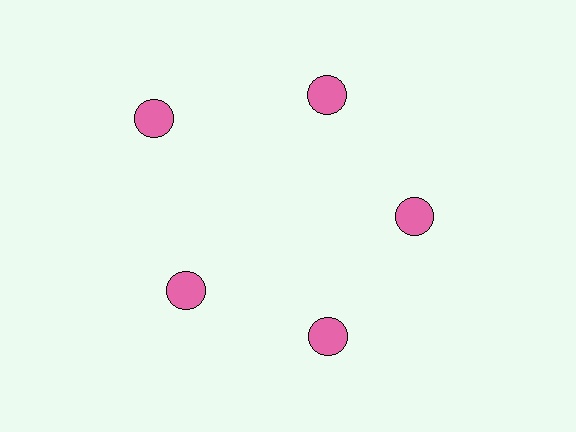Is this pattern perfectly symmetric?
No. The 5 pink circles are arranged in a ring, but one element near the 10 o'clock position is pushed outward from the center, breaking the 5-fold rotational symmetry.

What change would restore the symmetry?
The symmetry would be restored by moving it inward, back onto the ring so that all 5 circles sit at equal angles and equal distance from the center.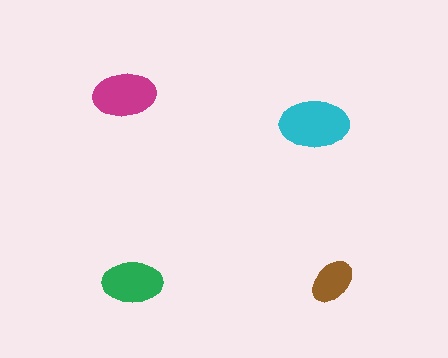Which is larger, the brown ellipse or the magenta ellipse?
The magenta one.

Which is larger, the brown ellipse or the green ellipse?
The green one.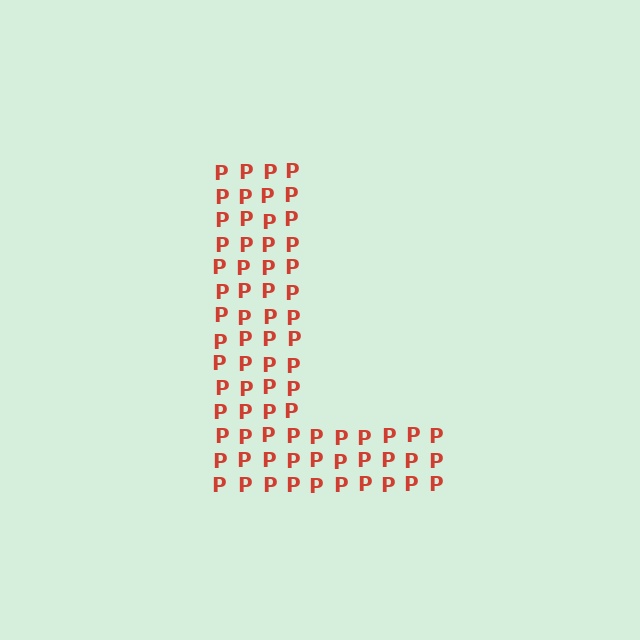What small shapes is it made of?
It is made of small letter P's.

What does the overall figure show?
The overall figure shows the letter L.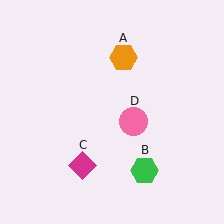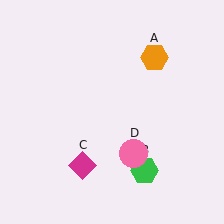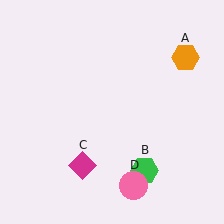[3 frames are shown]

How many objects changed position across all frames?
2 objects changed position: orange hexagon (object A), pink circle (object D).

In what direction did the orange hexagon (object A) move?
The orange hexagon (object A) moved right.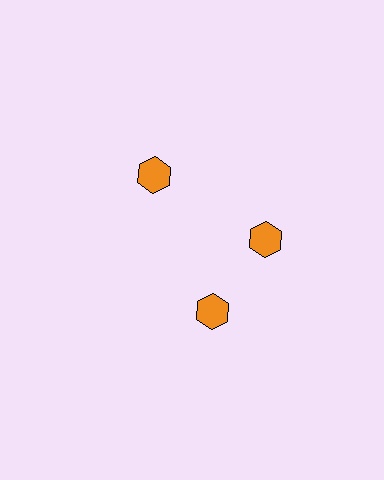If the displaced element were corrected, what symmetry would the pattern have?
It would have 3-fold rotational symmetry — the pattern would map onto itself every 120 degrees.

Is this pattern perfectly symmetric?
No. The 3 orange hexagons are arranged in a ring, but one element near the 7 o'clock position is rotated out of alignment along the ring, breaking the 3-fold rotational symmetry.